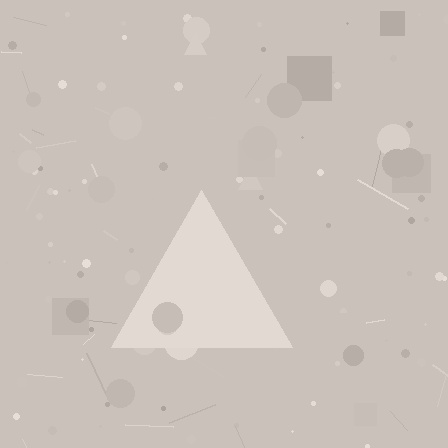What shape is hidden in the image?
A triangle is hidden in the image.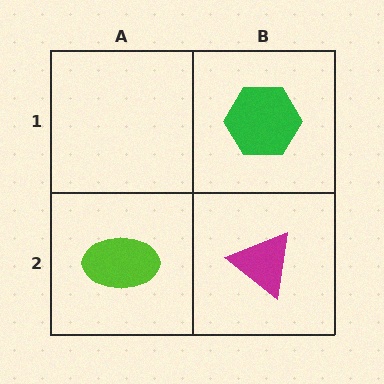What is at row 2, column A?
A lime ellipse.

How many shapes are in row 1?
1 shape.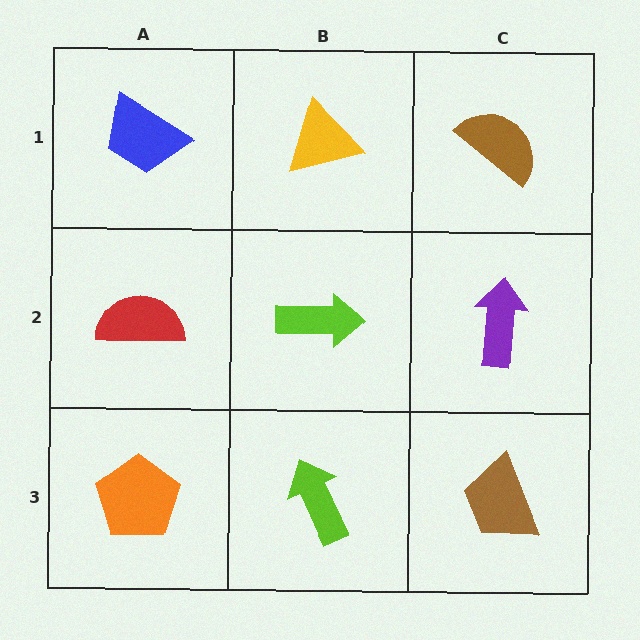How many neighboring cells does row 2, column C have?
3.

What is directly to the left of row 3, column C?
A lime arrow.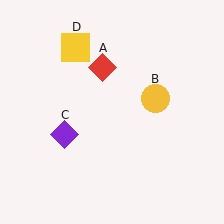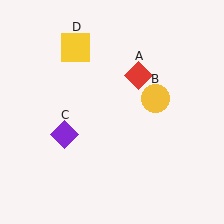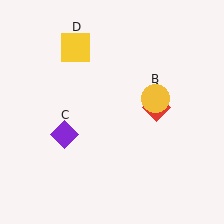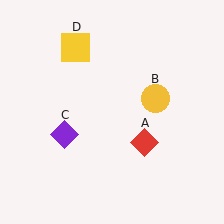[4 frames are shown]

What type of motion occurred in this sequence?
The red diamond (object A) rotated clockwise around the center of the scene.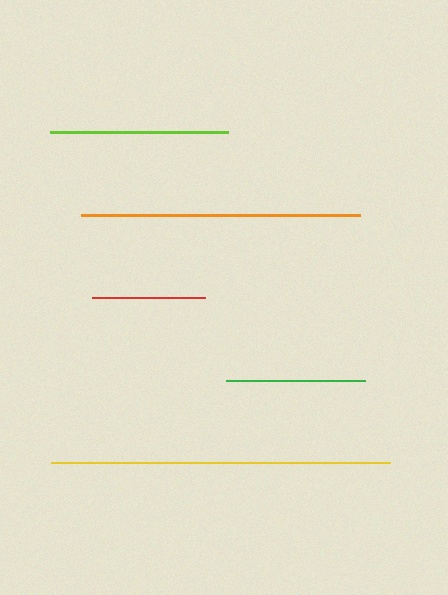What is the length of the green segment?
The green segment is approximately 140 pixels long.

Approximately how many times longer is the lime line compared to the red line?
The lime line is approximately 1.6 times the length of the red line.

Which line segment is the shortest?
The red line is the shortest at approximately 113 pixels.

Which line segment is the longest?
The yellow line is the longest at approximately 339 pixels.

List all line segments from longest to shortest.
From longest to shortest: yellow, orange, lime, green, red.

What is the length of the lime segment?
The lime segment is approximately 177 pixels long.